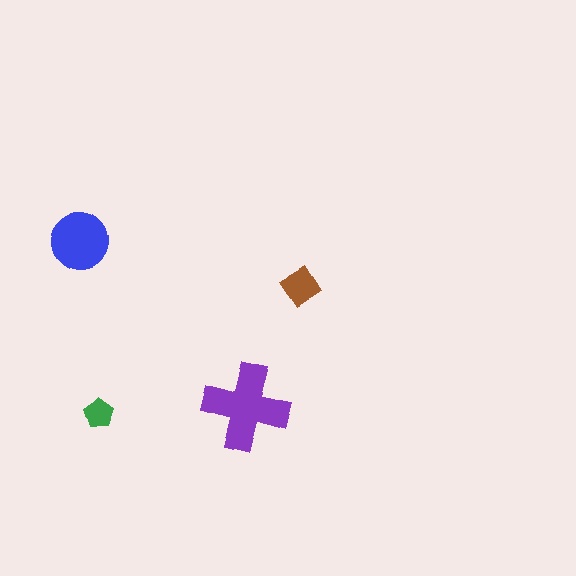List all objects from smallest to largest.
The green pentagon, the brown diamond, the blue circle, the purple cross.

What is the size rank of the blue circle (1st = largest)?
2nd.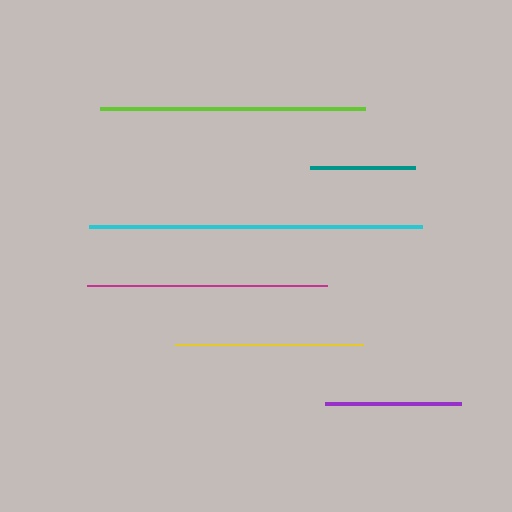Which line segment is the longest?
The cyan line is the longest at approximately 333 pixels.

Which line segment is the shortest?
The teal line is the shortest at approximately 105 pixels.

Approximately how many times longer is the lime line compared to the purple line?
The lime line is approximately 2.0 times the length of the purple line.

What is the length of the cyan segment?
The cyan segment is approximately 333 pixels long.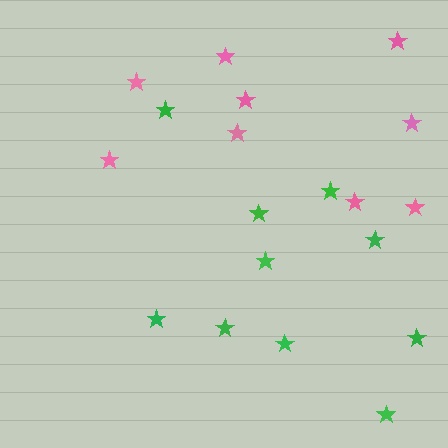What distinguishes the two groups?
There are 2 groups: one group of pink stars (9) and one group of green stars (10).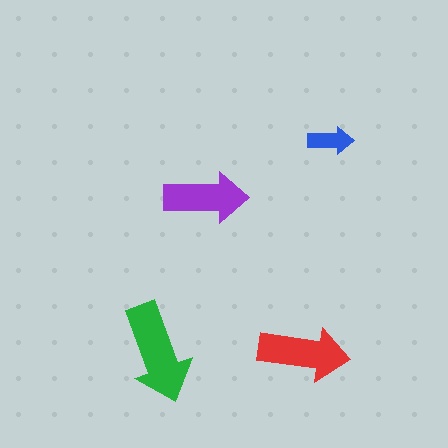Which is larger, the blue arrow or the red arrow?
The red one.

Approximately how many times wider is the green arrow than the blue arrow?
About 2 times wider.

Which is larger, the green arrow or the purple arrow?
The green one.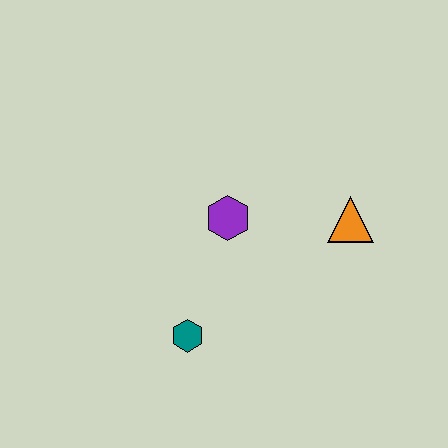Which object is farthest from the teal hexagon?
The orange triangle is farthest from the teal hexagon.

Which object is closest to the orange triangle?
The purple hexagon is closest to the orange triangle.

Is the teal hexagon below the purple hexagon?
Yes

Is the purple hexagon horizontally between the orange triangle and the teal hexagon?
Yes